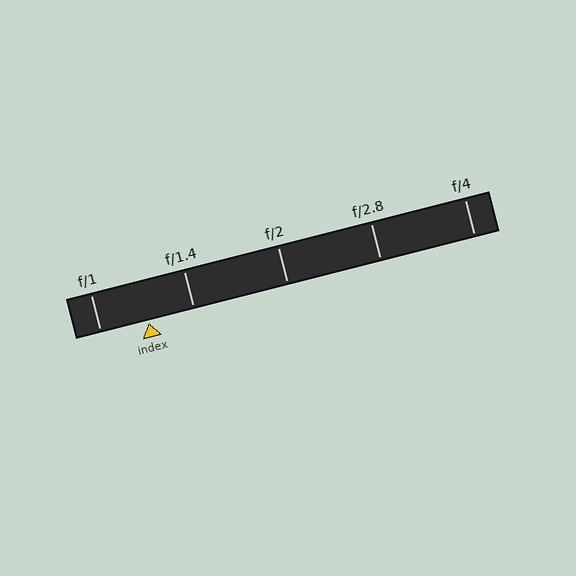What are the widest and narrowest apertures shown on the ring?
The widest aperture shown is f/1 and the narrowest is f/4.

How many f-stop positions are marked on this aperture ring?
There are 5 f-stop positions marked.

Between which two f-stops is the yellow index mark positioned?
The index mark is between f/1 and f/1.4.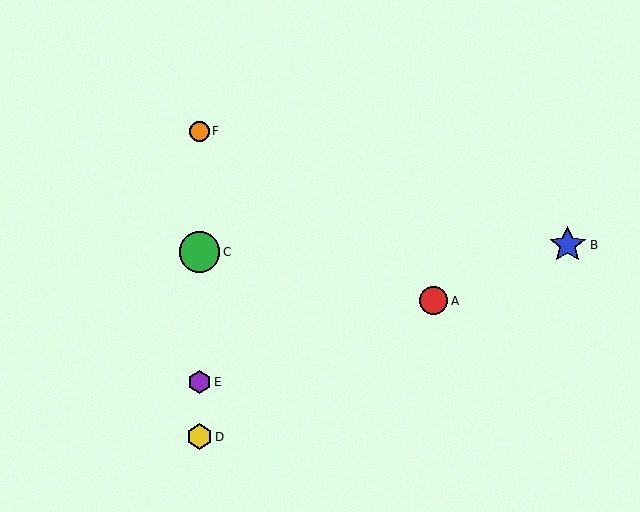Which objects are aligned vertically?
Objects C, D, E, F are aligned vertically.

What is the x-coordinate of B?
Object B is at x≈568.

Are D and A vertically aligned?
No, D is at x≈199 and A is at x≈434.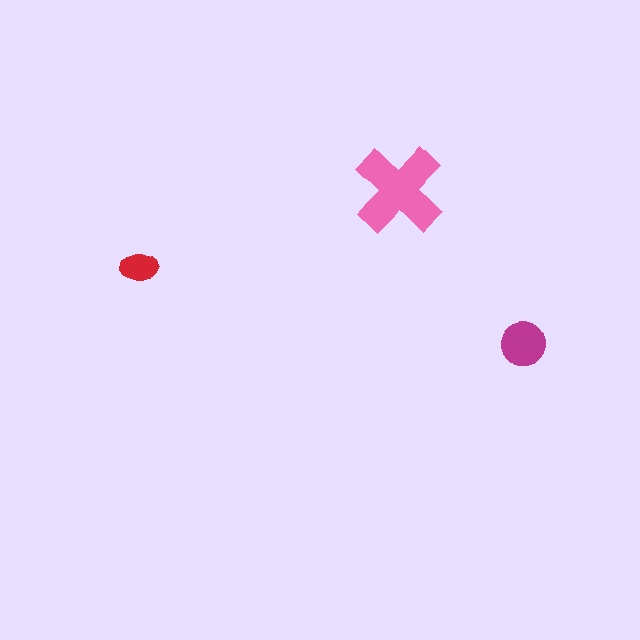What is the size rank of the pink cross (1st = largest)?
1st.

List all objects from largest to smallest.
The pink cross, the magenta circle, the red ellipse.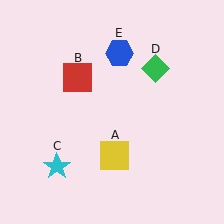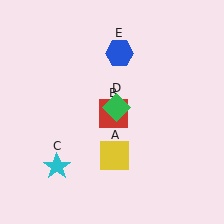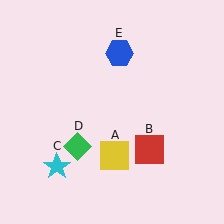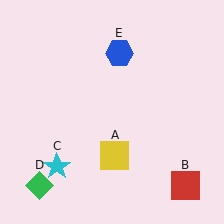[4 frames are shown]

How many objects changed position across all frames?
2 objects changed position: red square (object B), green diamond (object D).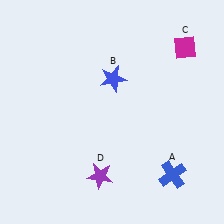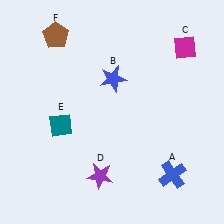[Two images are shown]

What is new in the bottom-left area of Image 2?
A teal diamond (E) was added in the bottom-left area of Image 2.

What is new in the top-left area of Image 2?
A brown pentagon (F) was added in the top-left area of Image 2.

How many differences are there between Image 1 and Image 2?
There are 2 differences between the two images.